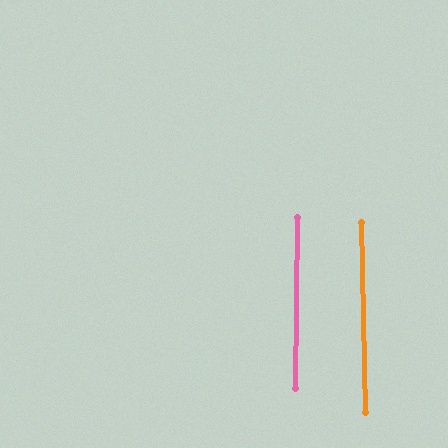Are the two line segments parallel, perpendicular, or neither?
Parallel — their directions differ by only 1.8°.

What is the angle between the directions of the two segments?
Approximately 2 degrees.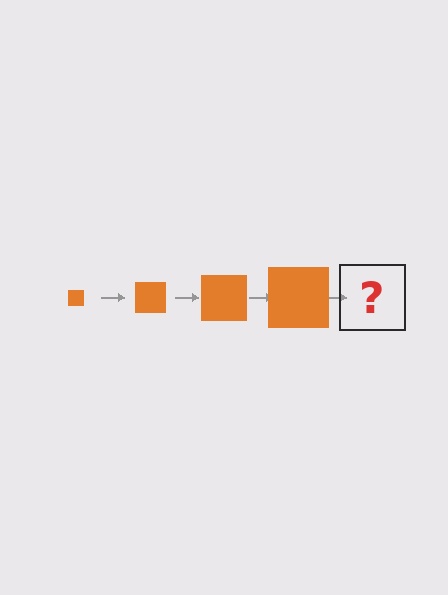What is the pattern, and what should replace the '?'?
The pattern is that the square gets progressively larger each step. The '?' should be an orange square, larger than the previous one.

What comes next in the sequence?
The next element should be an orange square, larger than the previous one.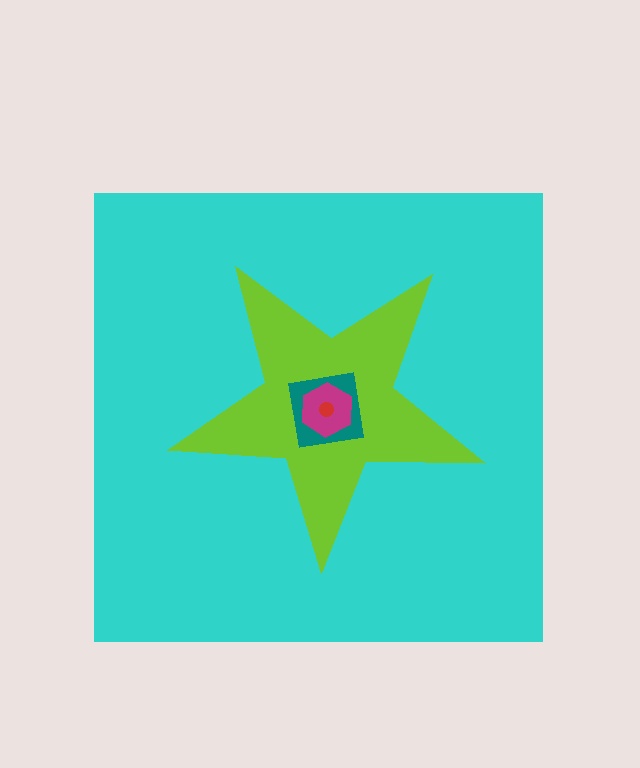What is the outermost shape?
The cyan square.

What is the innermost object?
The red circle.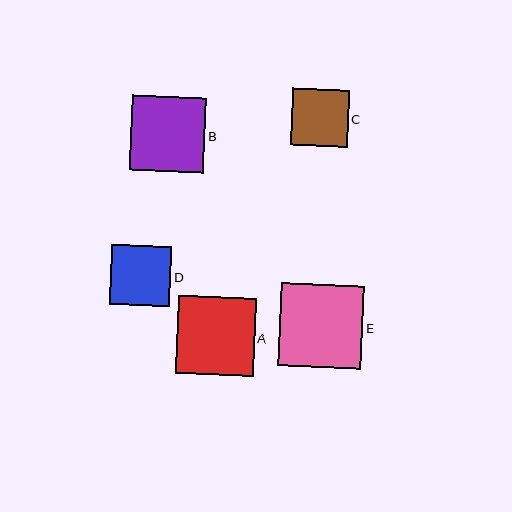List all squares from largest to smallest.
From largest to smallest: E, A, B, D, C.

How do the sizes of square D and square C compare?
Square D and square C are approximately the same size.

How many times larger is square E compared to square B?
Square E is approximately 1.1 times the size of square B.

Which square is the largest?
Square E is the largest with a size of approximately 83 pixels.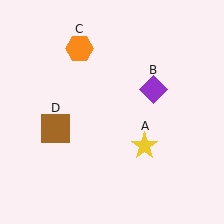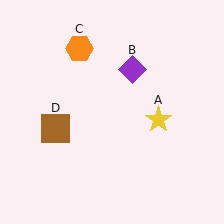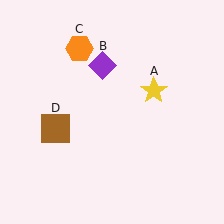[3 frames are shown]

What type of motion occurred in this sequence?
The yellow star (object A), purple diamond (object B) rotated counterclockwise around the center of the scene.